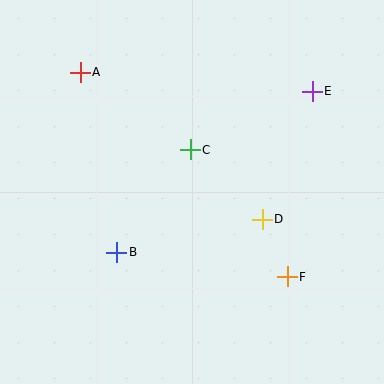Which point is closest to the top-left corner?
Point A is closest to the top-left corner.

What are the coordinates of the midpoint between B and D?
The midpoint between B and D is at (189, 236).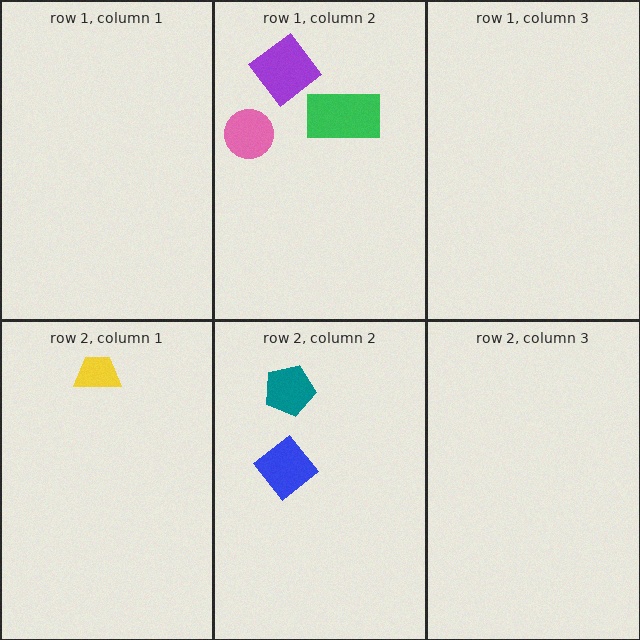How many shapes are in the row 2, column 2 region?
2.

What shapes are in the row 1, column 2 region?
The purple diamond, the pink circle, the green rectangle.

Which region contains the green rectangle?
The row 1, column 2 region.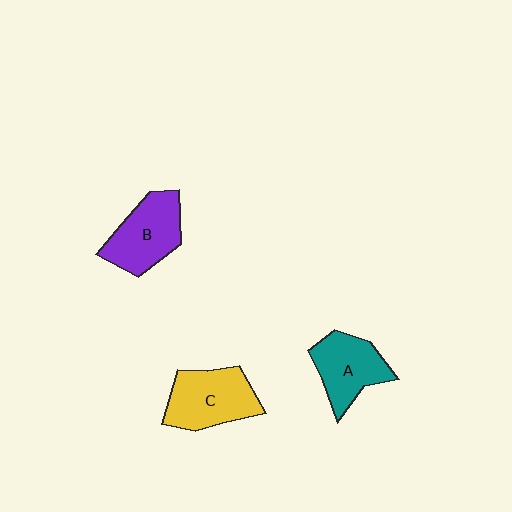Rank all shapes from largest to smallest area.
From largest to smallest: C (yellow), B (purple), A (teal).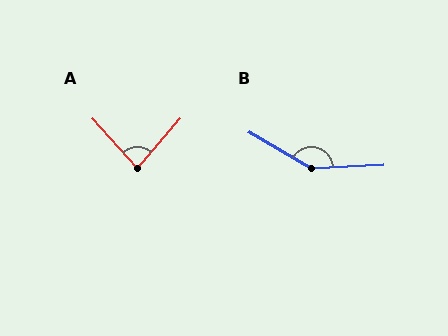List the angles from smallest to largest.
A (83°), B (147°).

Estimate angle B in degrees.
Approximately 147 degrees.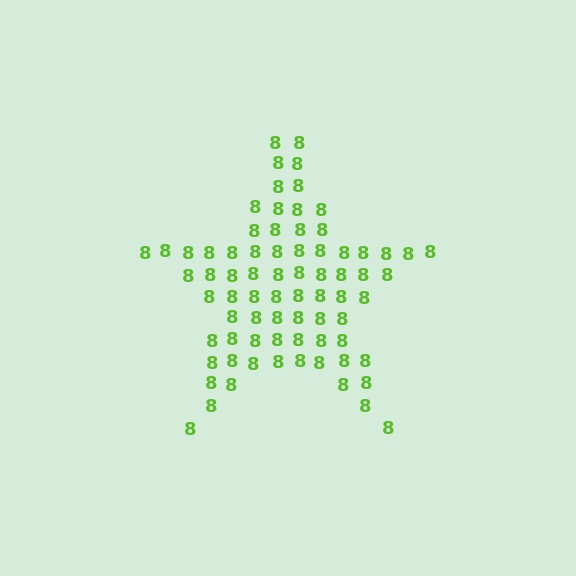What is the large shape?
The large shape is a star.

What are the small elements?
The small elements are digit 8's.